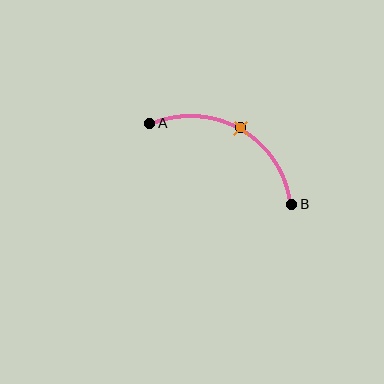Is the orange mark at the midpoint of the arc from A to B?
Yes. The orange mark lies on the arc at equal arc-length from both A and B — it is the arc midpoint.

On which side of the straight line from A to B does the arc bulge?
The arc bulges above the straight line connecting A and B.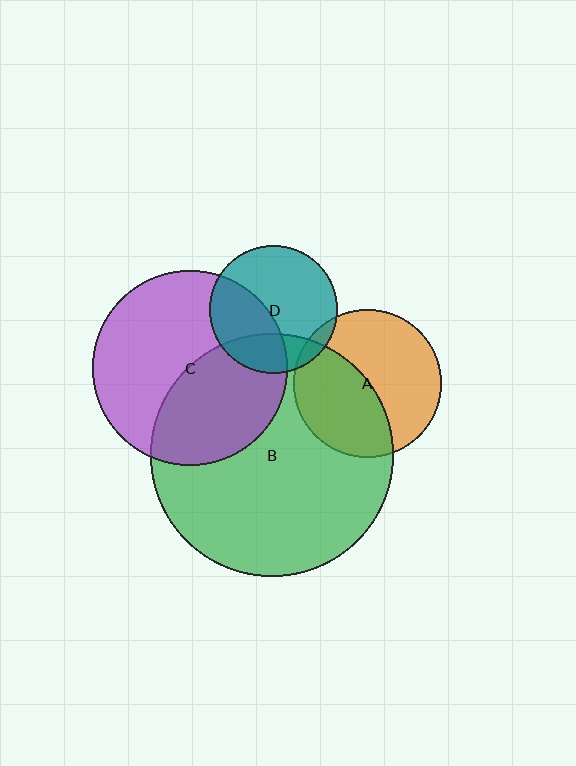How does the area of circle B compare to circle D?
Approximately 3.6 times.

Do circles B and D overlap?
Yes.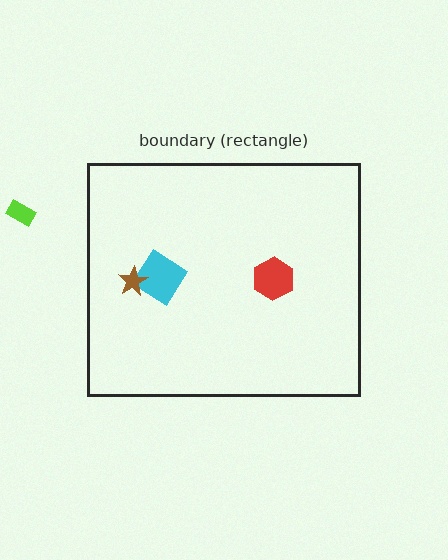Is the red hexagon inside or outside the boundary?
Inside.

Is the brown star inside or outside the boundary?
Inside.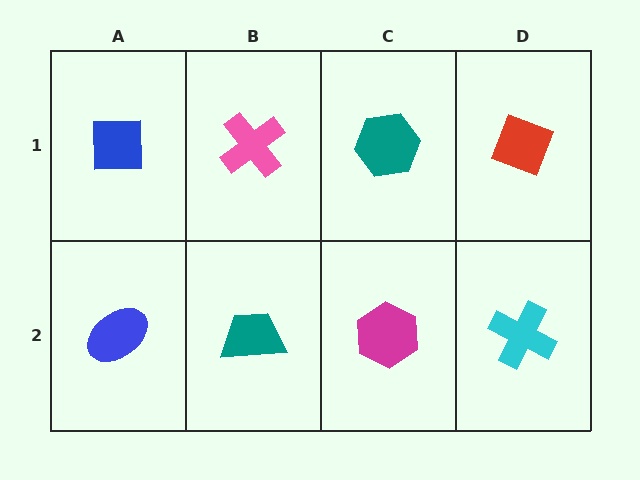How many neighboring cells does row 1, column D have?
2.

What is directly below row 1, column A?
A blue ellipse.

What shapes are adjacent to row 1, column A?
A blue ellipse (row 2, column A), a pink cross (row 1, column B).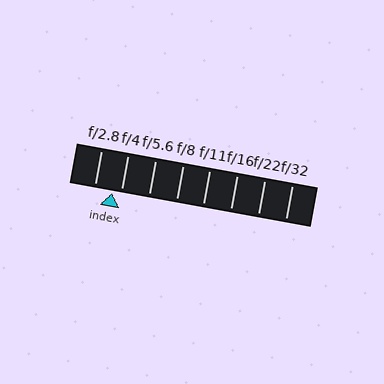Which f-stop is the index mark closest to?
The index mark is closest to f/4.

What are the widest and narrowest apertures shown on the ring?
The widest aperture shown is f/2.8 and the narrowest is f/32.